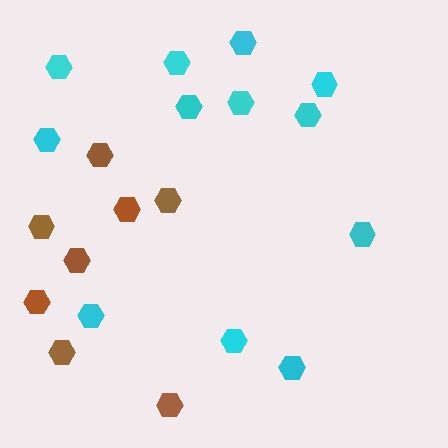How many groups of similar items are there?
There are 2 groups: one group of brown hexagons (8) and one group of cyan hexagons (12).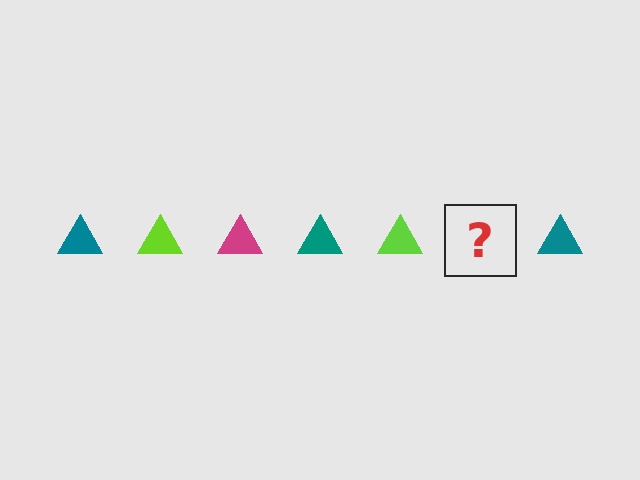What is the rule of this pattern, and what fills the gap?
The rule is that the pattern cycles through teal, lime, magenta triangles. The gap should be filled with a magenta triangle.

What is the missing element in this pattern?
The missing element is a magenta triangle.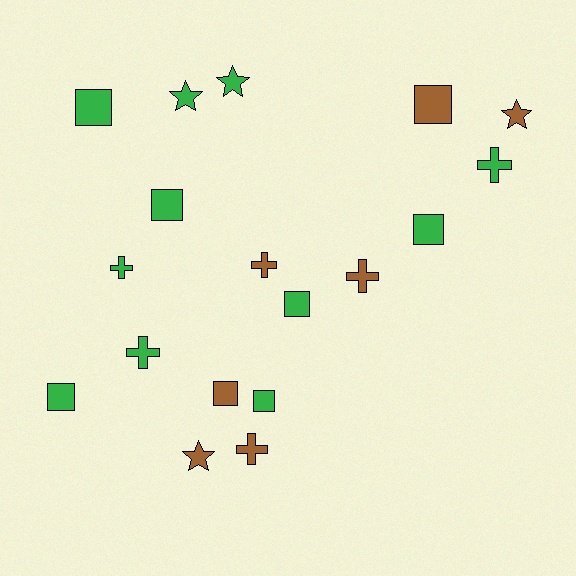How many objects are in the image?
There are 18 objects.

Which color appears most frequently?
Green, with 11 objects.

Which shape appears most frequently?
Square, with 8 objects.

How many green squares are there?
There are 6 green squares.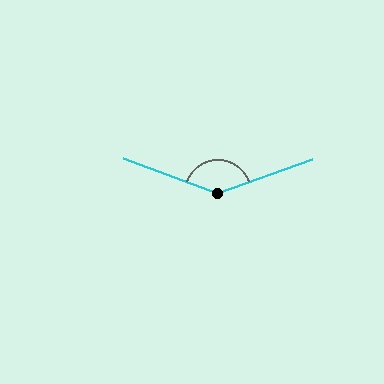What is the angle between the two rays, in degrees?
Approximately 140 degrees.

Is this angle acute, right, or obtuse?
It is obtuse.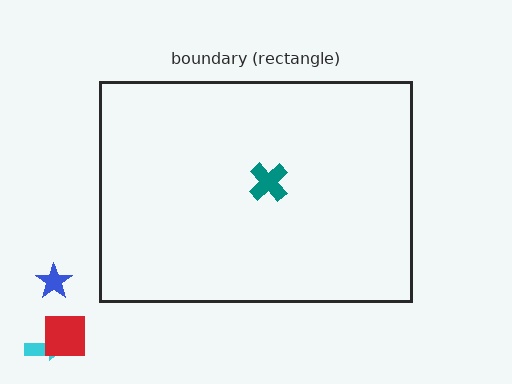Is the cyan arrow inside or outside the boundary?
Outside.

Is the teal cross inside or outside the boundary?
Inside.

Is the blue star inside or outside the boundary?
Outside.